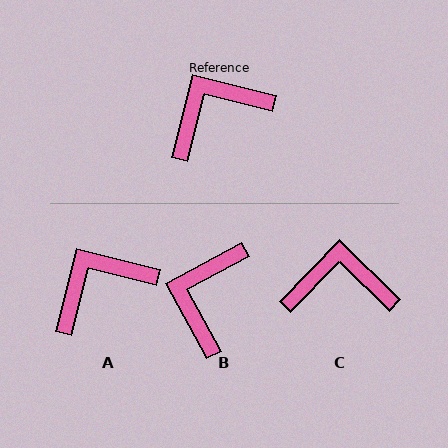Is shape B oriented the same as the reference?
No, it is off by about 42 degrees.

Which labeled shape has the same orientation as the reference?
A.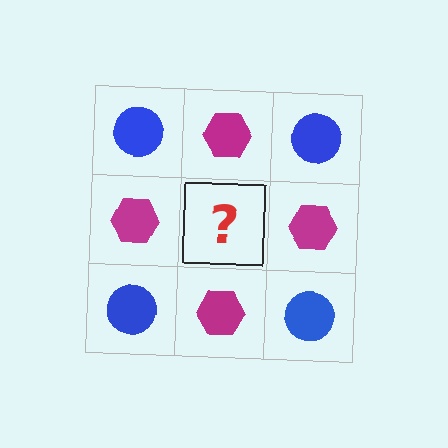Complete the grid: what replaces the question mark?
The question mark should be replaced with a blue circle.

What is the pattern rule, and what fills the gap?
The rule is that it alternates blue circle and magenta hexagon in a checkerboard pattern. The gap should be filled with a blue circle.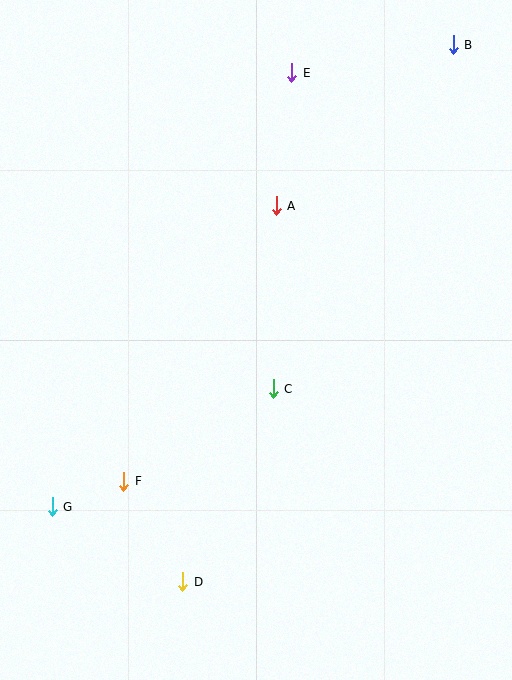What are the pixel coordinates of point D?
Point D is at (183, 582).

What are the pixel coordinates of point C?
Point C is at (273, 389).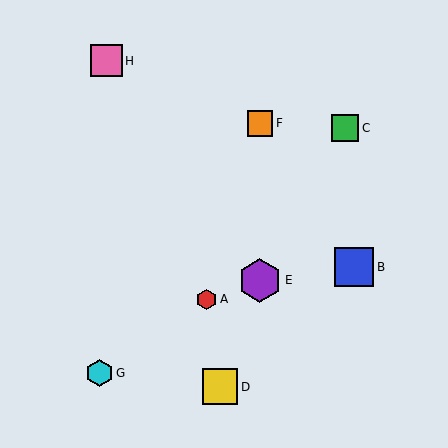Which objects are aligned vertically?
Objects E, F are aligned vertically.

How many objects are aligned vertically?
2 objects (E, F) are aligned vertically.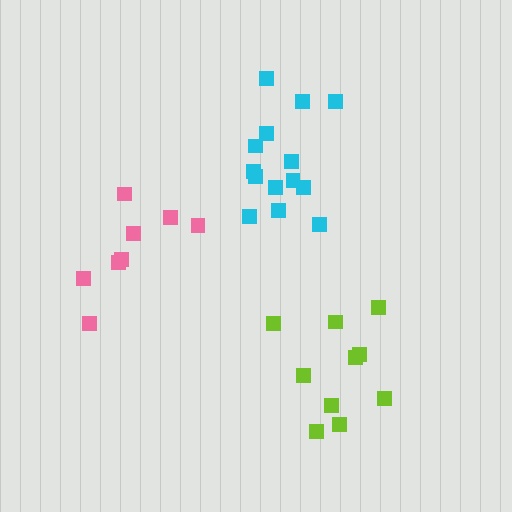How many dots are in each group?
Group 1: 14 dots, Group 2: 8 dots, Group 3: 10 dots (32 total).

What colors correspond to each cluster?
The clusters are colored: cyan, pink, lime.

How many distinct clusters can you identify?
There are 3 distinct clusters.